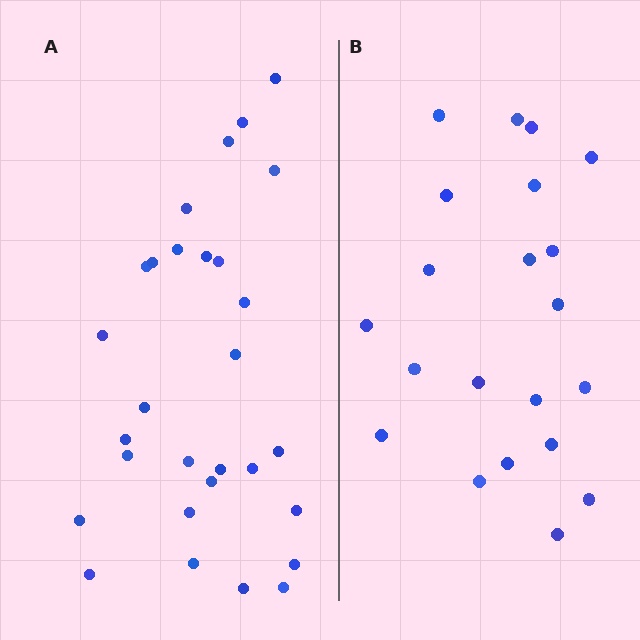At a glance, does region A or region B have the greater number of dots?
Region A (the left region) has more dots.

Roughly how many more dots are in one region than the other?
Region A has roughly 8 or so more dots than region B.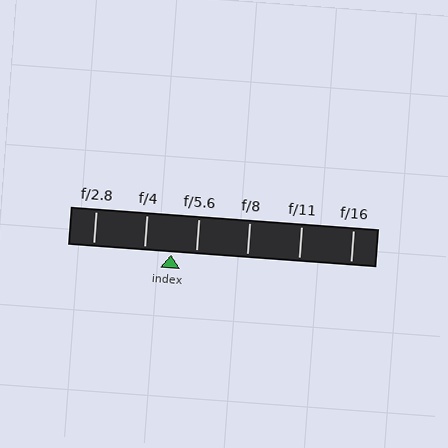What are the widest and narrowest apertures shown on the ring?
The widest aperture shown is f/2.8 and the narrowest is f/16.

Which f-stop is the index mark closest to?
The index mark is closest to f/5.6.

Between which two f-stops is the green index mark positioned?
The index mark is between f/4 and f/5.6.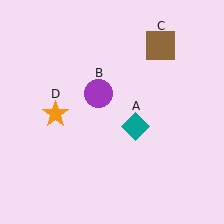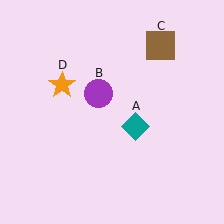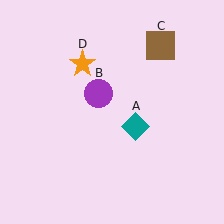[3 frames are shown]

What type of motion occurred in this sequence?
The orange star (object D) rotated clockwise around the center of the scene.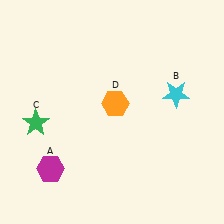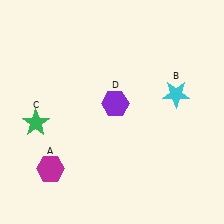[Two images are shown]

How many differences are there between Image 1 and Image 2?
There is 1 difference between the two images.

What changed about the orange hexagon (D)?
In Image 1, D is orange. In Image 2, it changed to purple.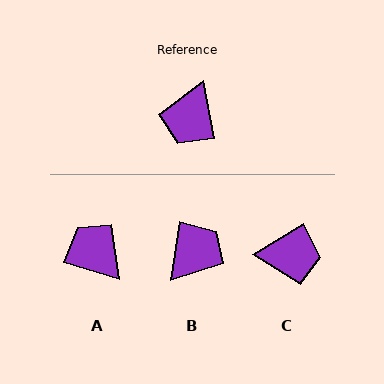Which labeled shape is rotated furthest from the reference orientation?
B, about 160 degrees away.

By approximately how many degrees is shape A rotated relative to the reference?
Approximately 118 degrees clockwise.